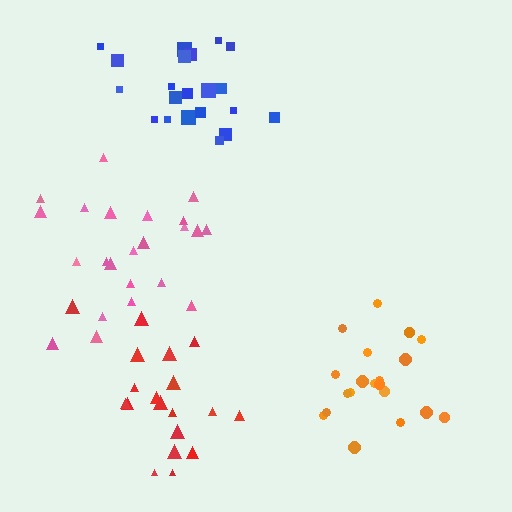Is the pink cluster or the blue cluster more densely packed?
Blue.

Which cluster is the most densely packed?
Orange.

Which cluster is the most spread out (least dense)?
Pink.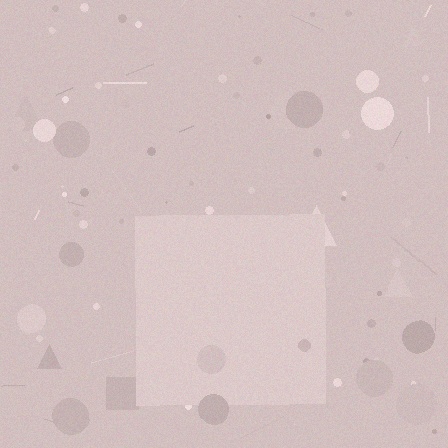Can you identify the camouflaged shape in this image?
The camouflaged shape is a square.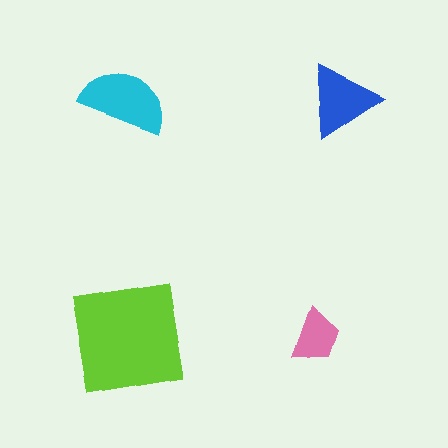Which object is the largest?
The lime square.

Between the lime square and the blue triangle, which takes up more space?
The lime square.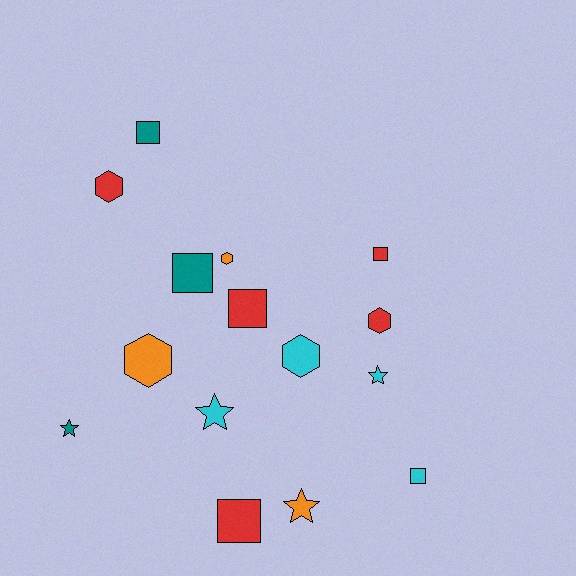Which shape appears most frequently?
Square, with 6 objects.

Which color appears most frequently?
Red, with 5 objects.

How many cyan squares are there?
There is 1 cyan square.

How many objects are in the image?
There are 15 objects.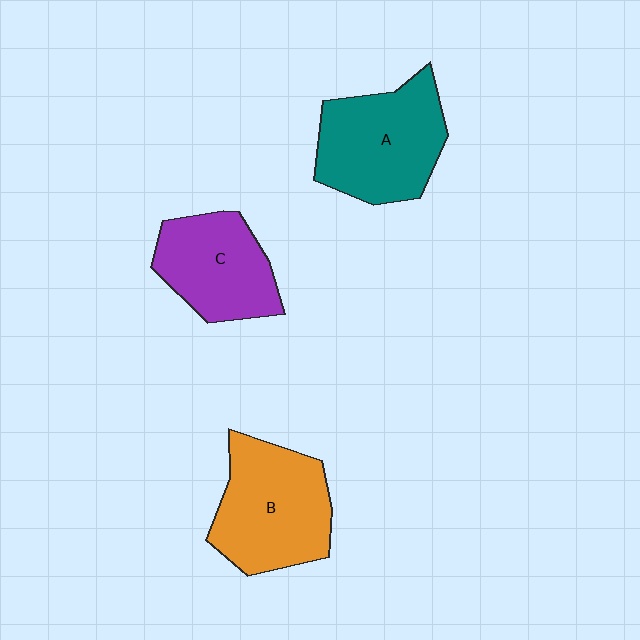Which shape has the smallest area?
Shape C (purple).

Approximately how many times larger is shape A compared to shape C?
Approximately 1.2 times.